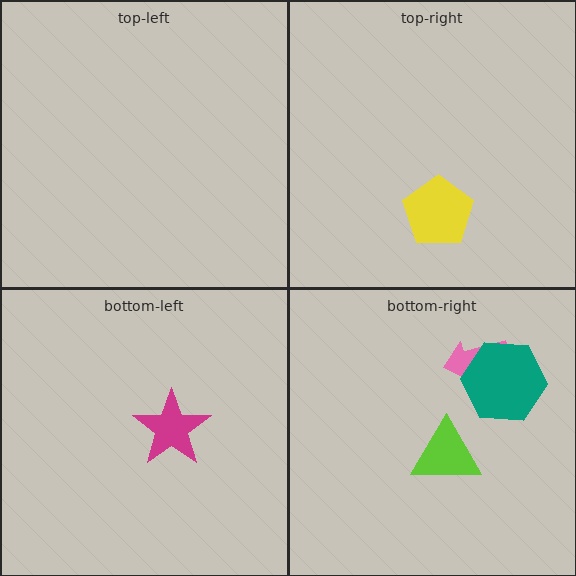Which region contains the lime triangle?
The bottom-right region.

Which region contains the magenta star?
The bottom-left region.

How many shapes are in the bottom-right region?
3.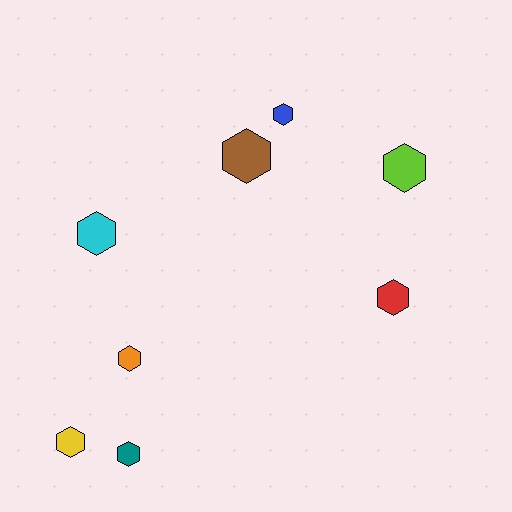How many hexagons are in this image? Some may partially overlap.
There are 8 hexagons.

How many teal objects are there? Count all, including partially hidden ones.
There is 1 teal object.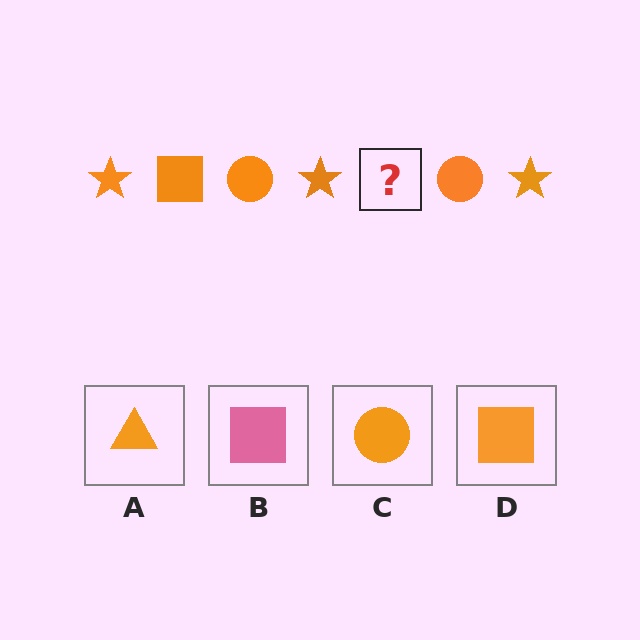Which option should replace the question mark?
Option D.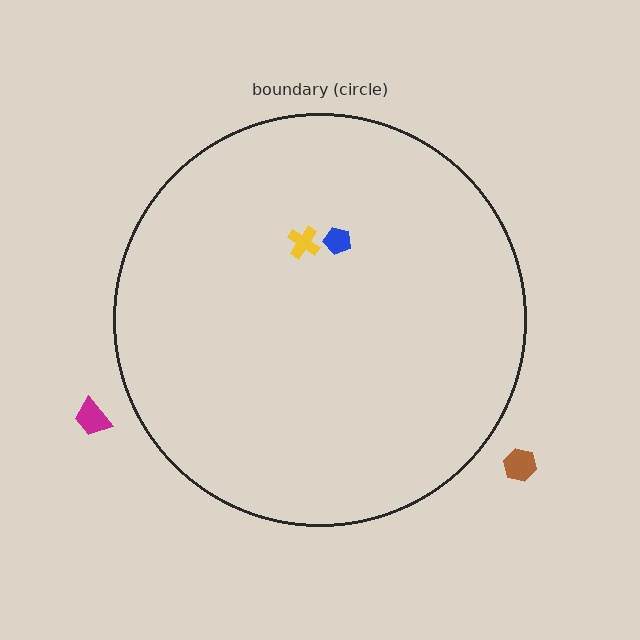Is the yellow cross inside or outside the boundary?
Inside.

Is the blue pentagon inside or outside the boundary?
Inside.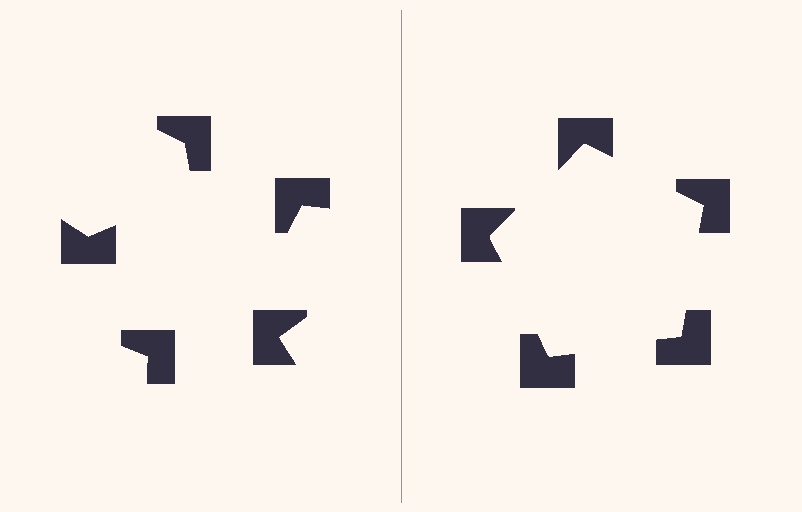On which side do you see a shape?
An illusory pentagon appears on the right side. On the left side the wedge cuts are rotated, so no coherent shape forms.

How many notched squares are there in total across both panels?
10 — 5 on each side.